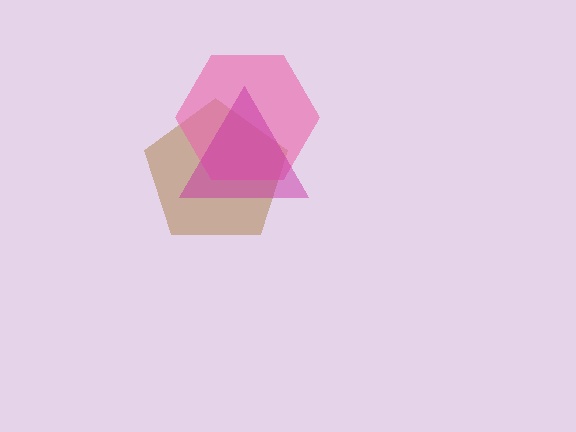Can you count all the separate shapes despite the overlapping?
Yes, there are 3 separate shapes.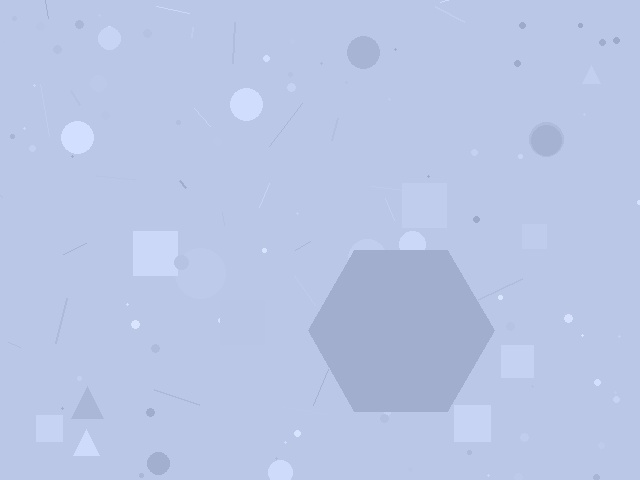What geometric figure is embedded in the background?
A hexagon is embedded in the background.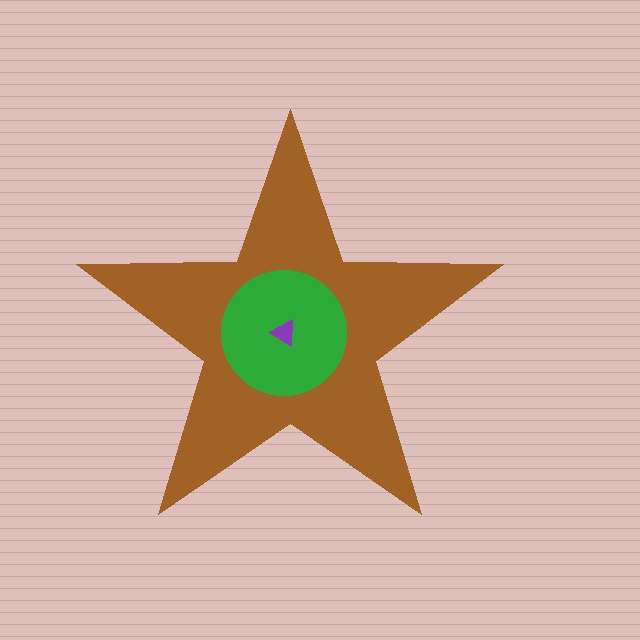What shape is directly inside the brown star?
The green circle.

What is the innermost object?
The purple triangle.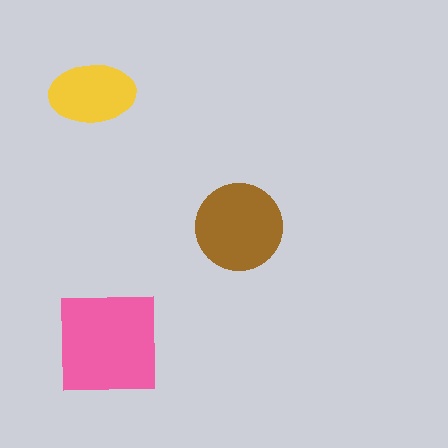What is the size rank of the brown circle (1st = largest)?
2nd.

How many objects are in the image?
There are 3 objects in the image.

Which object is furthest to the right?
The brown circle is rightmost.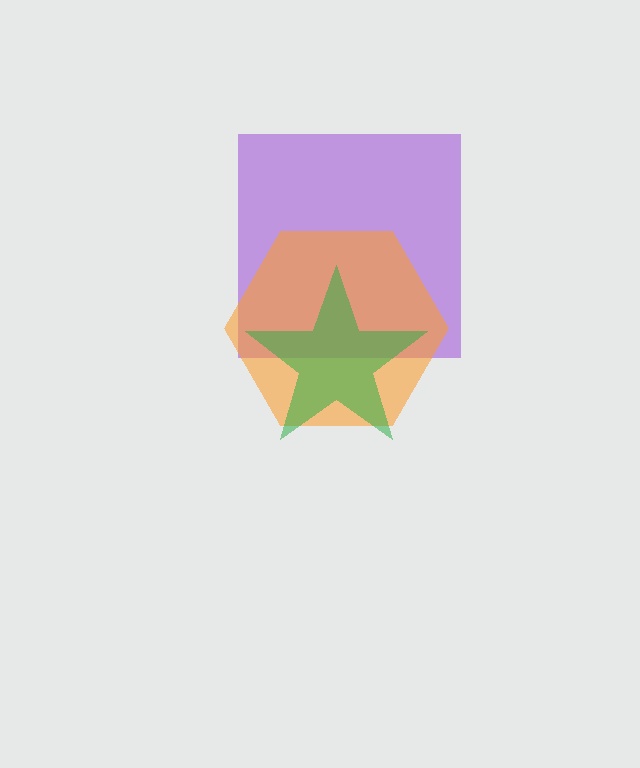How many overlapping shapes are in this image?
There are 3 overlapping shapes in the image.